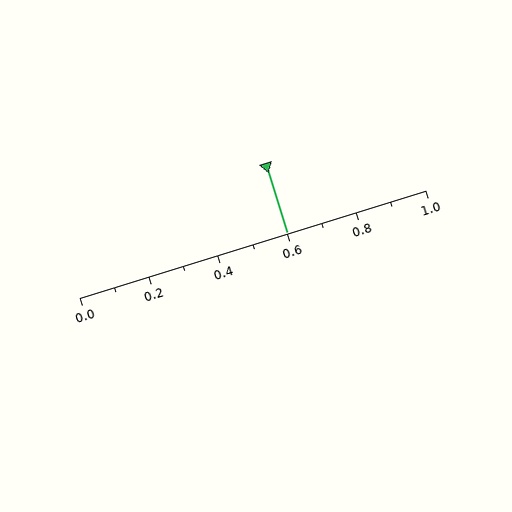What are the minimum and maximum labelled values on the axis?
The axis runs from 0.0 to 1.0.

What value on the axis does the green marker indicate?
The marker indicates approximately 0.6.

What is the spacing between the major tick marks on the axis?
The major ticks are spaced 0.2 apart.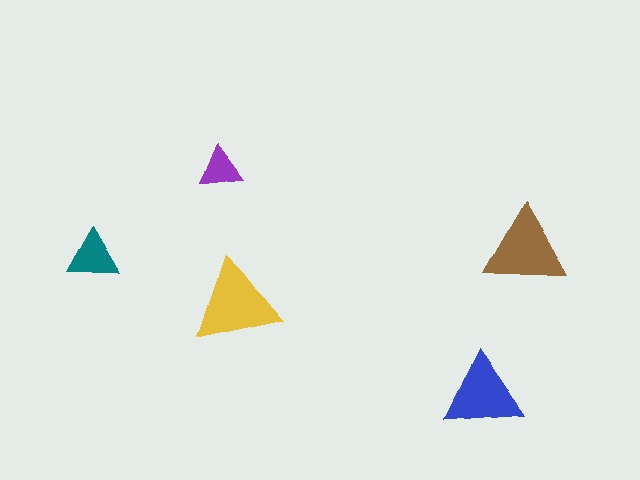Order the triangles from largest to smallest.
the yellow one, the brown one, the blue one, the teal one, the purple one.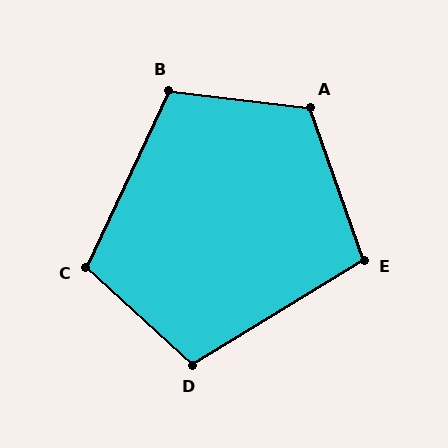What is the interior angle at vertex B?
Approximately 108 degrees (obtuse).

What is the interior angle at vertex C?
Approximately 108 degrees (obtuse).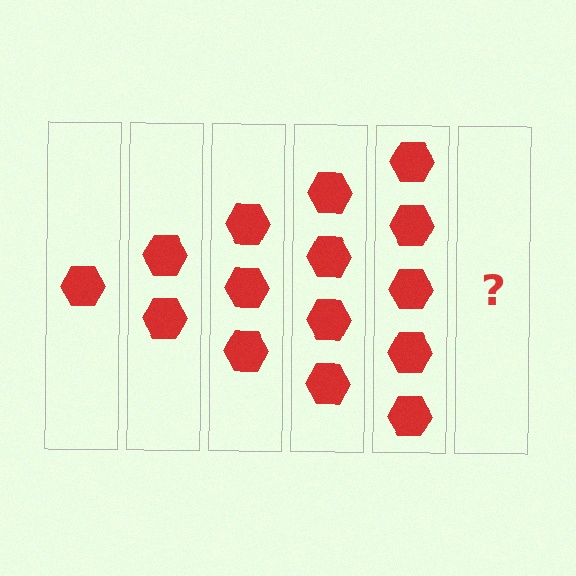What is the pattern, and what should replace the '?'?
The pattern is that each step adds one more hexagon. The '?' should be 6 hexagons.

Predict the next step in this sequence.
The next step is 6 hexagons.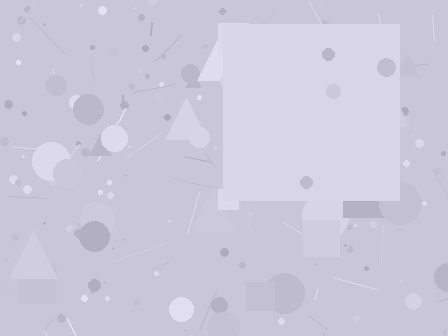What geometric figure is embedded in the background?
A square is embedded in the background.